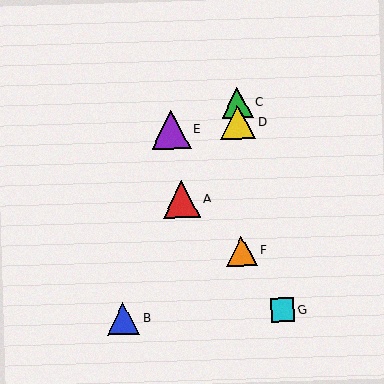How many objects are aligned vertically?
3 objects (C, D, F) are aligned vertically.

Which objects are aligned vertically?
Objects C, D, F are aligned vertically.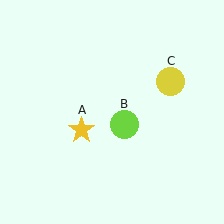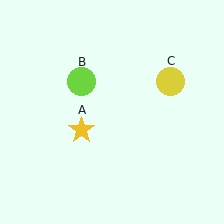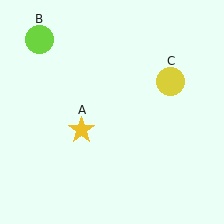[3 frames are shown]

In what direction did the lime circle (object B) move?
The lime circle (object B) moved up and to the left.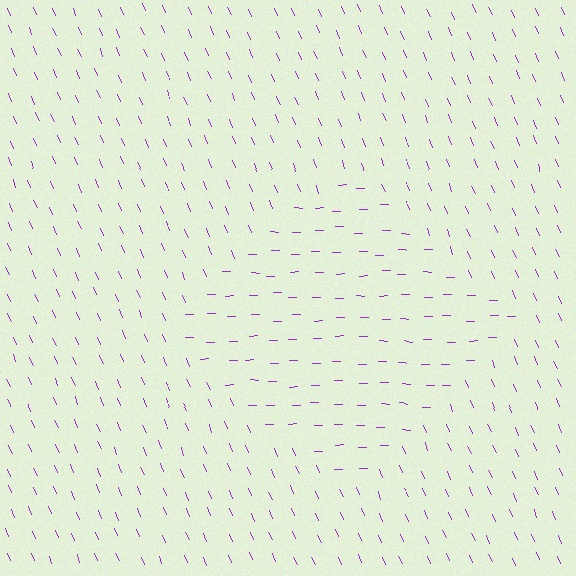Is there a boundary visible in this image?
Yes, there is a texture boundary formed by a change in line orientation.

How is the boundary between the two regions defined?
The boundary is defined purely by a change in line orientation (approximately 68 degrees difference). All lines are the same color and thickness.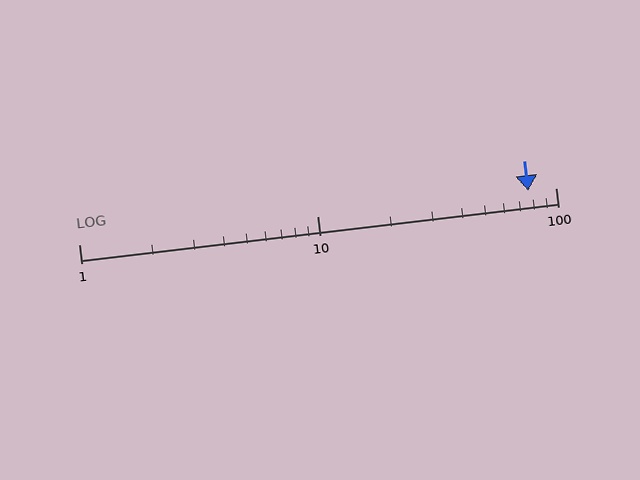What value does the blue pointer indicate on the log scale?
The pointer indicates approximately 77.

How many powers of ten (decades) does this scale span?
The scale spans 2 decades, from 1 to 100.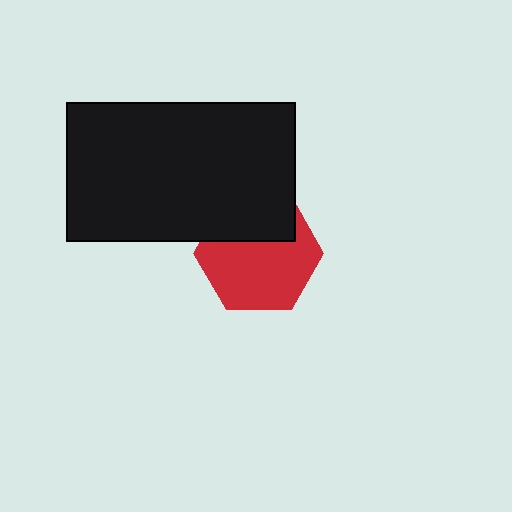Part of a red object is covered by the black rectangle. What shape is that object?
It is a hexagon.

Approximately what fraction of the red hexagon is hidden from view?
Roughly 34% of the red hexagon is hidden behind the black rectangle.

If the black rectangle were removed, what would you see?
You would see the complete red hexagon.